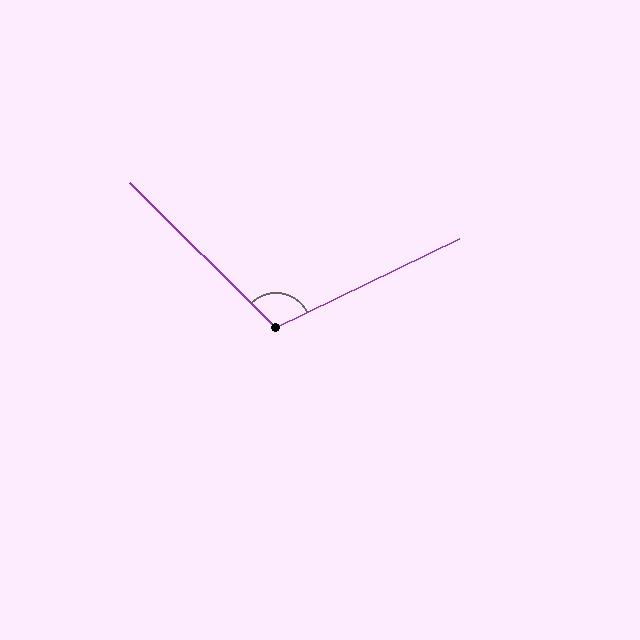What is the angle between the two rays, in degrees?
Approximately 109 degrees.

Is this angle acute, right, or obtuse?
It is obtuse.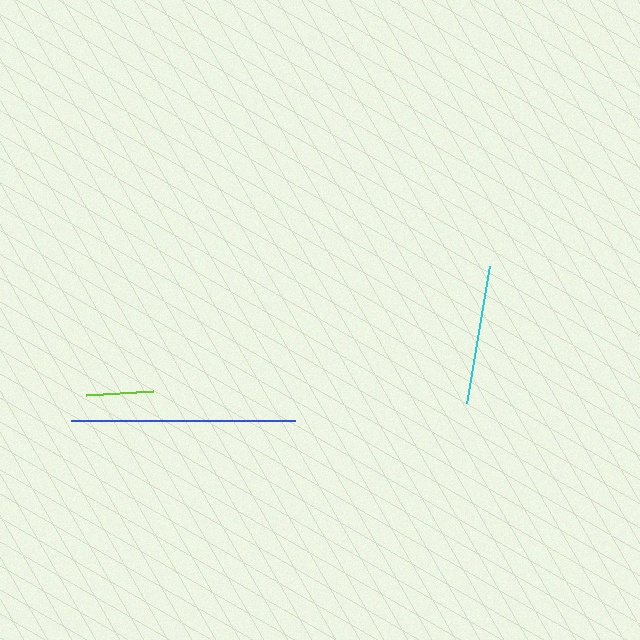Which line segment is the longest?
The blue line is the longest at approximately 224 pixels.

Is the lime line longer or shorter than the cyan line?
The cyan line is longer than the lime line.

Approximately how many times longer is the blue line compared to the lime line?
The blue line is approximately 3.4 times the length of the lime line.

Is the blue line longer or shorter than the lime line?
The blue line is longer than the lime line.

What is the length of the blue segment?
The blue segment is approximately 224 pixels long.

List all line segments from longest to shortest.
From longest to shortest: blue, cyan, lime.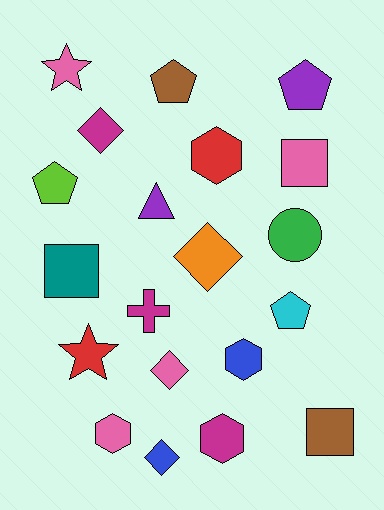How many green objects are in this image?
There is 1 green object.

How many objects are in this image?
There are 20 objects.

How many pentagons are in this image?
There are 4 pentagons.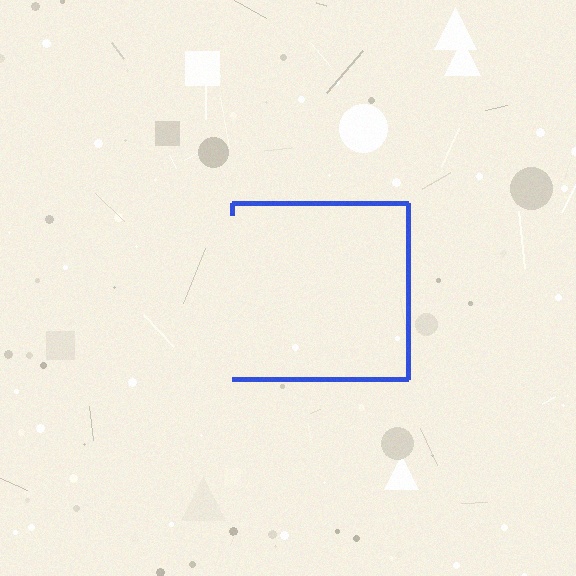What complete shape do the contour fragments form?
The contour fragments form a square.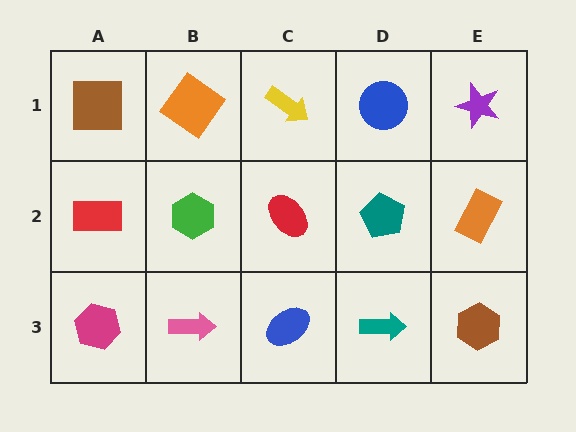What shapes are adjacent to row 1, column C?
A red ellipse (row 2, column C), an orange diamond (row 1, column B), a blue circle (row 1, column D).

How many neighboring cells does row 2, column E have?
3.